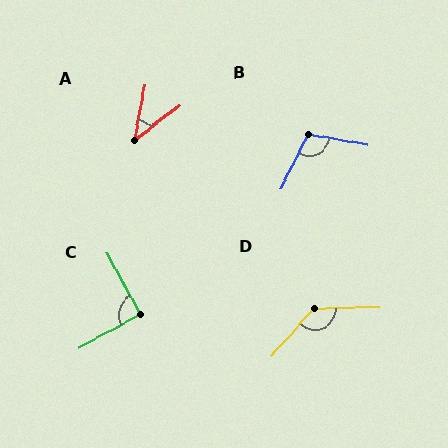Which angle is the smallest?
A, at approximately 41 degrees.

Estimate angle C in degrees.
Approximately 90 degrees.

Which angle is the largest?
D, at approximately 133 degrees.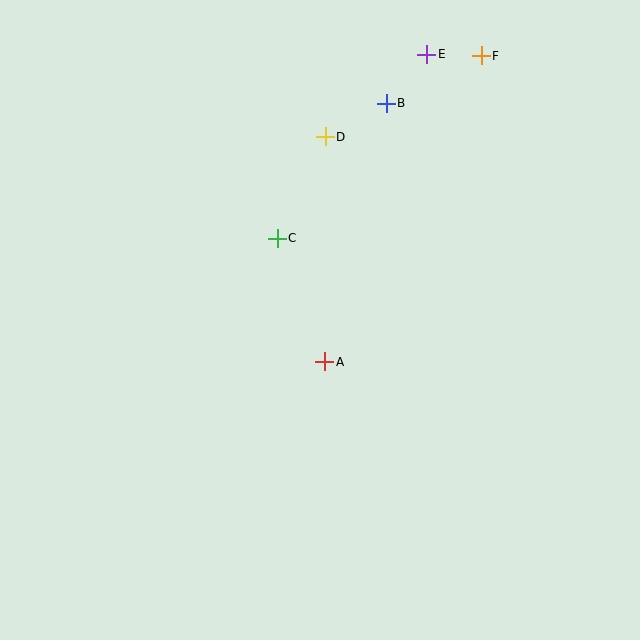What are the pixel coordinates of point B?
Point B is at (386, 103).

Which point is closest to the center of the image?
Point A at (324, 362) is closest to the center.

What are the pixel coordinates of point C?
Point C is at (277, 238).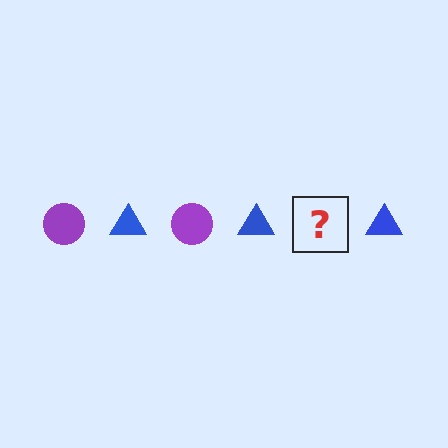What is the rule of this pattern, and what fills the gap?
The rule is that the pattern alternates between purple circle and blue triangle. The gap should be filled with a purple circle.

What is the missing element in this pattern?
The missing element is a purple circle.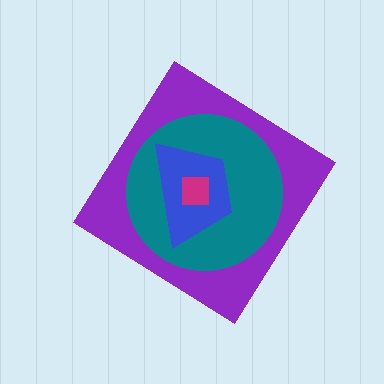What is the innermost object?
The magenta square.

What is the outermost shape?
The purple diamond.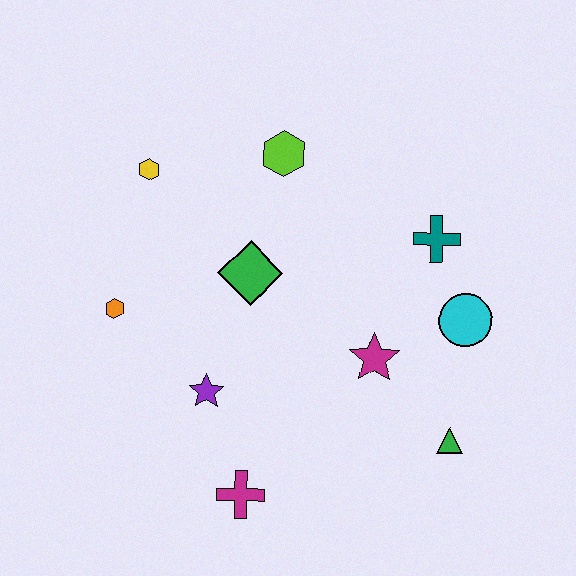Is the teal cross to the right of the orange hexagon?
Yes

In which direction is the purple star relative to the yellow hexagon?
The purple star is below the yellow hexagon.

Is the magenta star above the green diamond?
No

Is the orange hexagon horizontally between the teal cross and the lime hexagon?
No